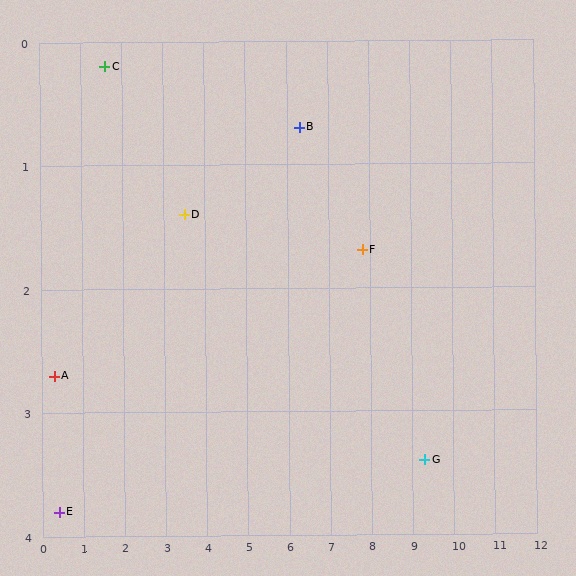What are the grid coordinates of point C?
Point C is at approximately (1.6, 0.2).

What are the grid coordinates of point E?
Point E is at approximately (0.4, 3.8).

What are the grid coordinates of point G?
Point G is at approximately (9.3, 3.4).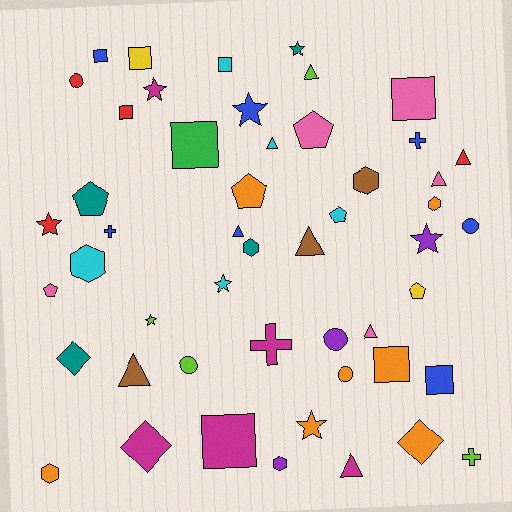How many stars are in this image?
There are 8 stars.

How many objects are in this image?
There are 50 objects.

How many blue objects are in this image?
There are 7 blue objects.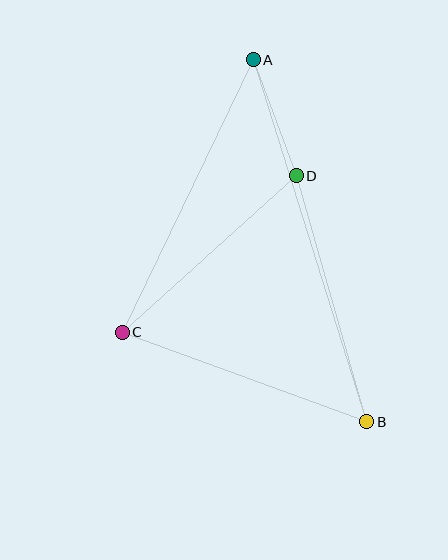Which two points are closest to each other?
Points A and D are closest to each other.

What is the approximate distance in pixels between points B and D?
The distance between B and D is approximately 256 pixels.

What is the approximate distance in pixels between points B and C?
The distance between B and C is approximately 260 pixels.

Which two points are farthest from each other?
Points A and B are farthest from each other.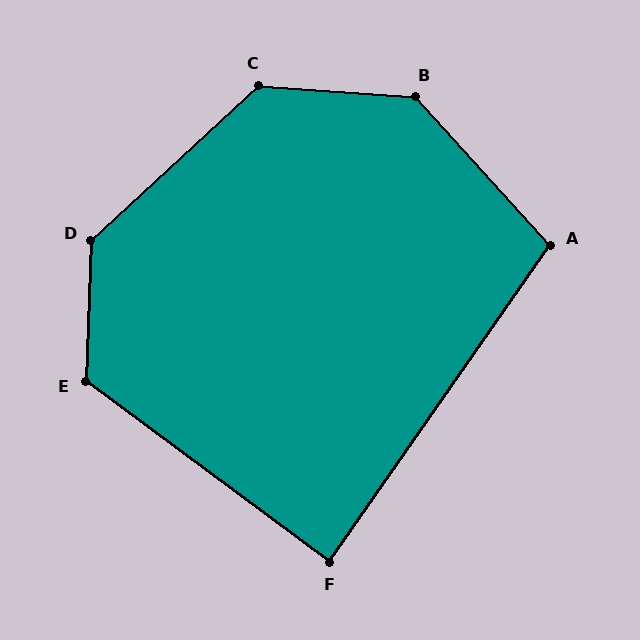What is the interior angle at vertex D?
Approximately 135 degrees (obtuse).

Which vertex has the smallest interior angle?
F, at approximately 88 degrees.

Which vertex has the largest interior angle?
B, at approximately 137 degrees.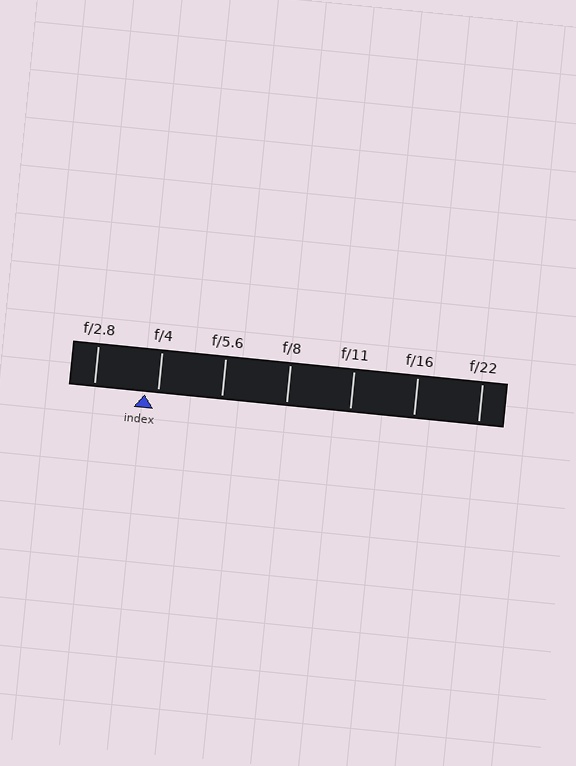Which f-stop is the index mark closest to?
The index mark is closest to f/4.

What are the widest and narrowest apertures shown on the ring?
The widest aperture shown is f/2.8 and the narrowest is f/22.